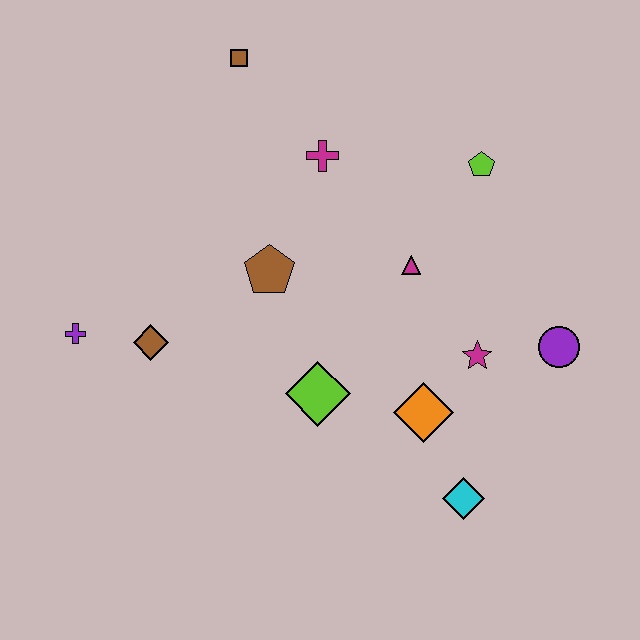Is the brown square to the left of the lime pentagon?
Yes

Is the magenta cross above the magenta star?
Yes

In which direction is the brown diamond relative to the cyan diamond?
The brown diamond is to the left of the cyan diamond.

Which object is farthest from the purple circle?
The purple cross is farthest from the purple circle.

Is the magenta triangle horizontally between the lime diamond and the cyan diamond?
Yes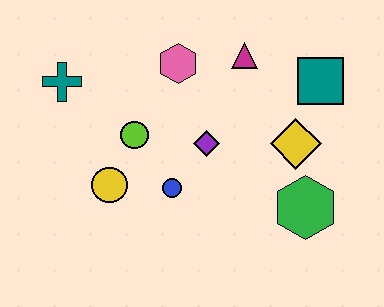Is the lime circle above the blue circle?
Yes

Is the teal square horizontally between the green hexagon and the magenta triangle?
No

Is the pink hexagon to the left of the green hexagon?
Yes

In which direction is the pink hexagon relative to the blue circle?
The pink hexagon is above the blue circle.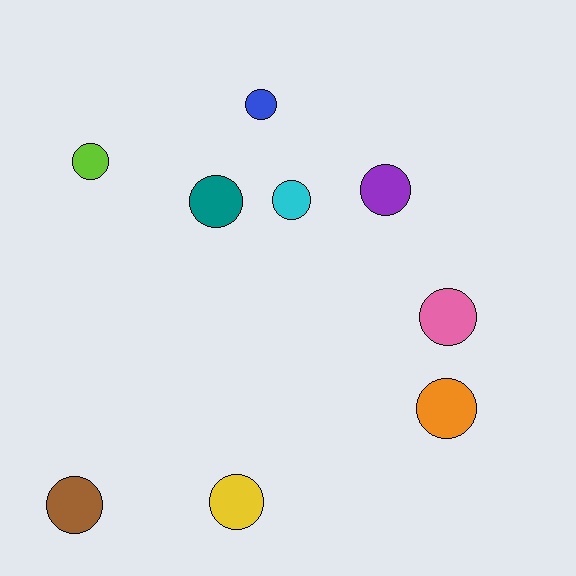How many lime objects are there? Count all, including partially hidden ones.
There is 1 lime object.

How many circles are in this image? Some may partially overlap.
There are 9 circles.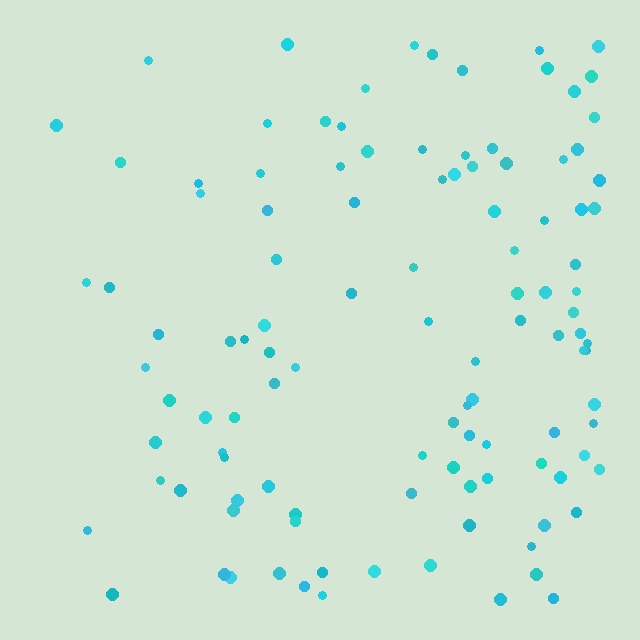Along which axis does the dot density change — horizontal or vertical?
Horizontal.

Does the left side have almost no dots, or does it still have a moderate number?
Still a moderate number, just noticeably fewer than the right.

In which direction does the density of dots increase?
From left to right, with the right side densest.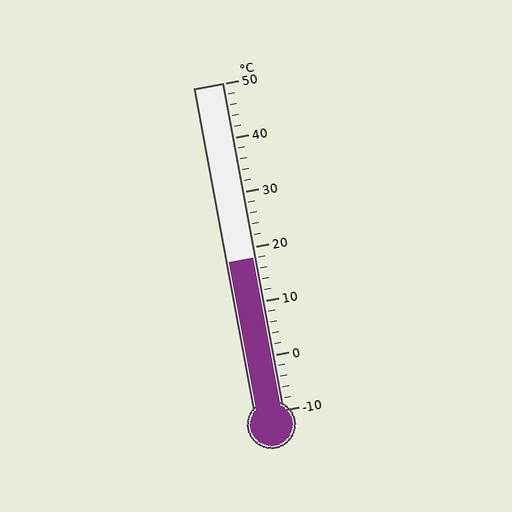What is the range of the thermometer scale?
The thermometer scale ranges from -10°C to 50°C.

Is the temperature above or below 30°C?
The temperature is below 30°C.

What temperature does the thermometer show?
The thermometer shows approximately 18°C.